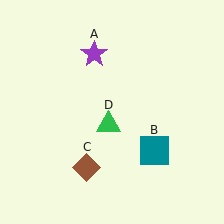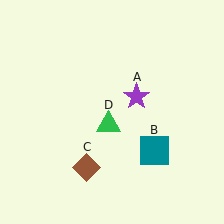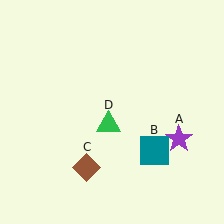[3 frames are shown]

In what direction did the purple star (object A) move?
The purple star (object A) moved down and to the right.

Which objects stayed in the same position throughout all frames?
Teal square (object B) and brown diamond (object C) and green triangle (object D) remained stationary.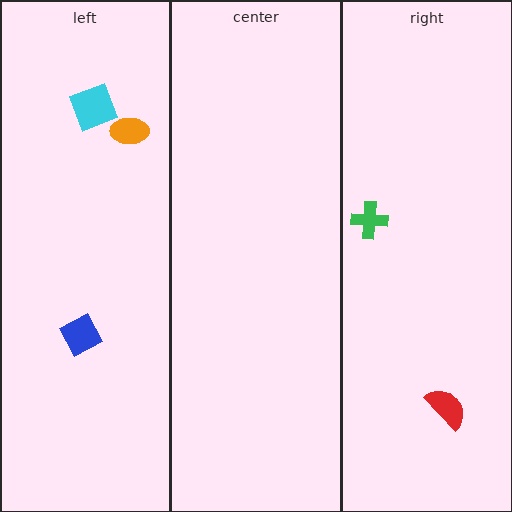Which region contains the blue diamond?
The left region.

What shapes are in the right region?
The green cross, the red semicircle.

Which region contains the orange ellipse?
The left region.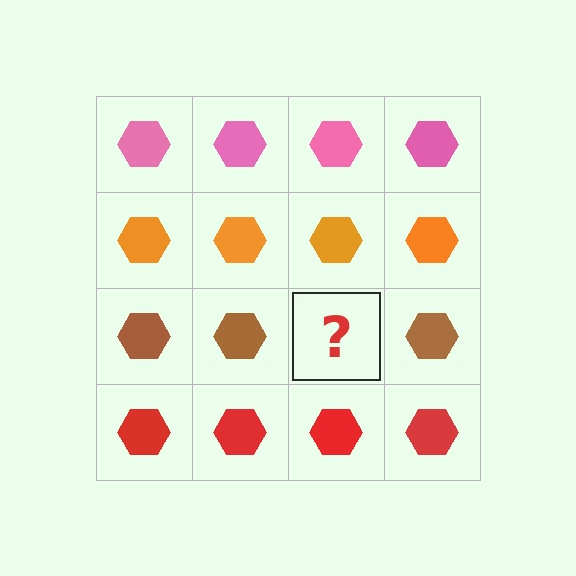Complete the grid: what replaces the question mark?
The question mark should be replaced with a brown hexagon.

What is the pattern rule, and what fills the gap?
The rule is that each row has a consistent color. The gap should be filled with a brown hexagon.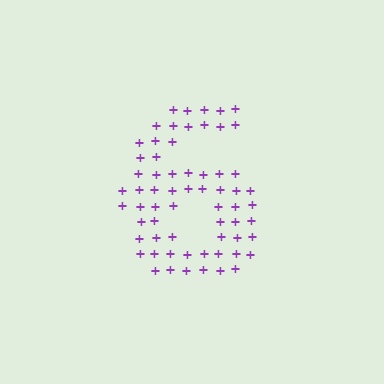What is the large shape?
The large shape is the digit 6.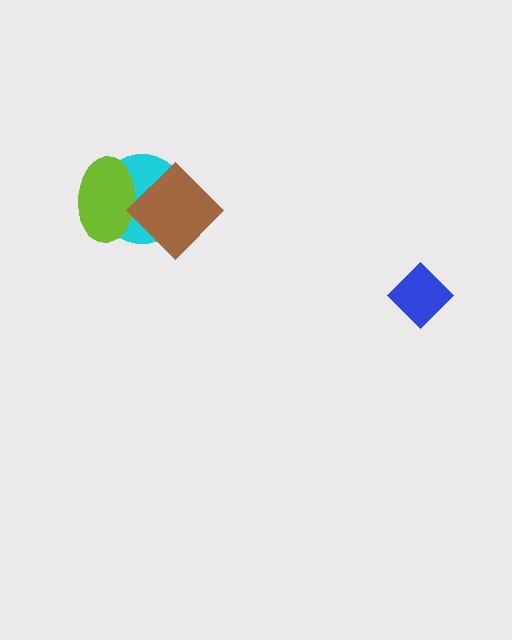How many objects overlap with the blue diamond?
0 objects overlap with the blue diamond.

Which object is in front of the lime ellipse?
The brown diamond is in front of the lime ellipse.